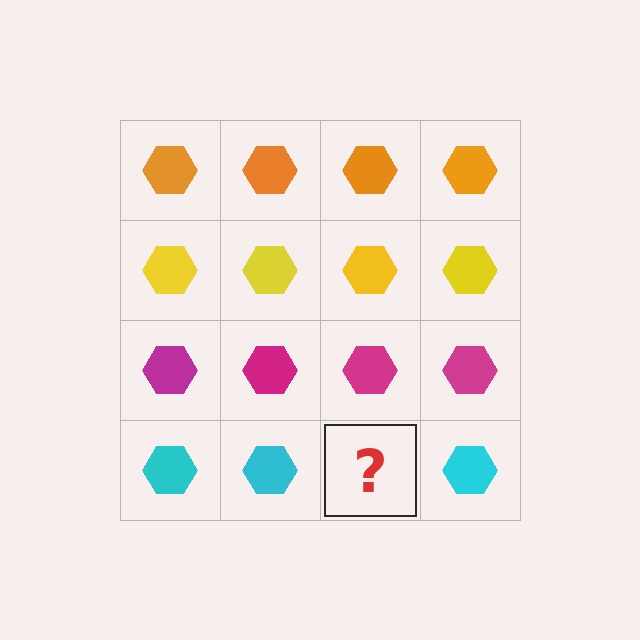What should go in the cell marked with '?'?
The missing cell should contain a cyan hexagon.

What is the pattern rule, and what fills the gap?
The rule is that each row has a consistent color. The gap should be filled with a cyan hexagon.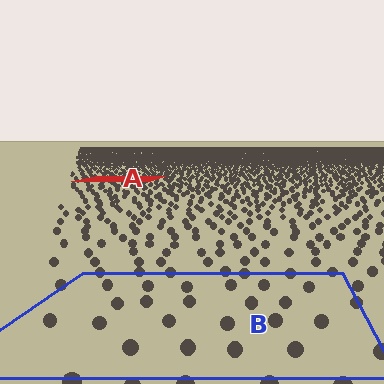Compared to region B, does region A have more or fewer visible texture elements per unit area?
Region A has more texture elements per unit area — they are packed more densely because it is farther away.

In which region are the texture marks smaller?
The texture marks are smaller in region A, because it is farther away.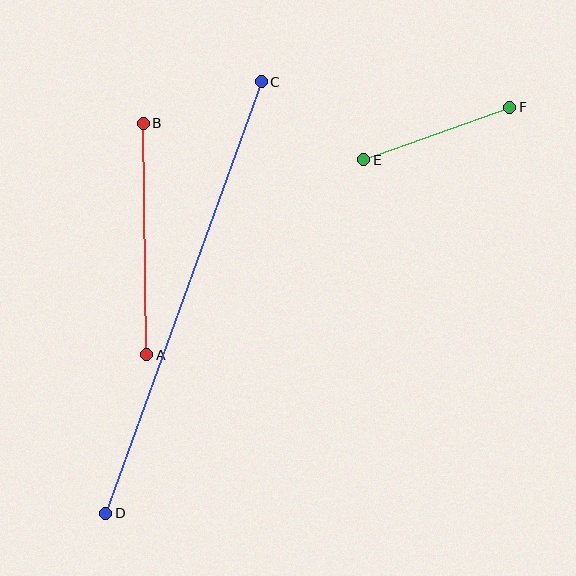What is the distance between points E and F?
The distance is approximately 155 pixels.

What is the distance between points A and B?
The distance is approximately 232 pixels.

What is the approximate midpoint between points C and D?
The midpoint is at approximately (184, 298) pixels.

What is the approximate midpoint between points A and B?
The midpoint is at approximately (145, 239) pixels.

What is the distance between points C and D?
The distance is approximately 459 pixels.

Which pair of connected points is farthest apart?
Points C and D are farthest apart.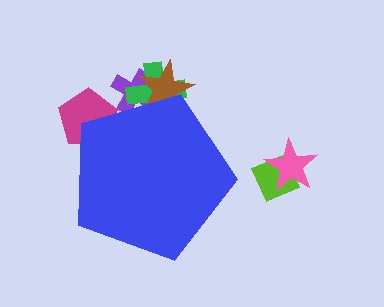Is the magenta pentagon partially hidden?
Yes, the magenta pentagon is partially hidden behind the blue pentagon.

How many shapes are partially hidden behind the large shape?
4 shapes are partially hidden.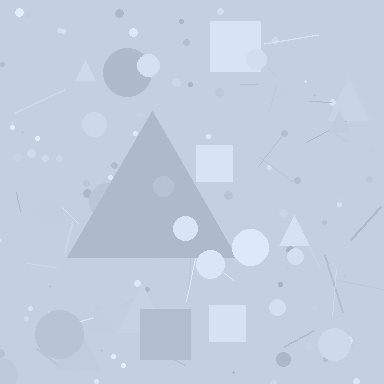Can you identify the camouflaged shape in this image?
The camouflaged shape is a triangle.